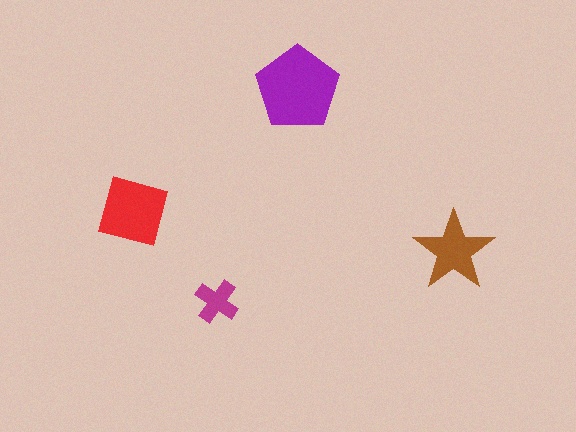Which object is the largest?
The purple pentagon.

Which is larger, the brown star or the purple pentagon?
The purple pentagon.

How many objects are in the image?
There are 4 objects in the image.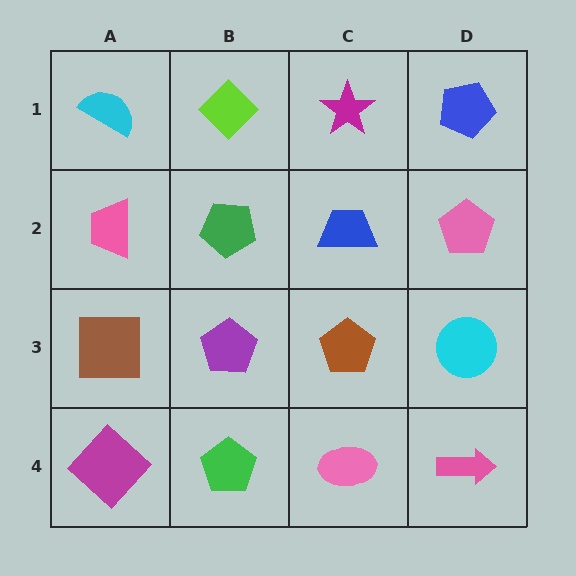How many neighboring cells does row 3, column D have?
3.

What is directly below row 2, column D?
A cyan circle.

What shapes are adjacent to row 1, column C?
A blue trapezoid (row 2, column C), a lime diamond (row 1, column B), a blue pentagon (row 1, column D).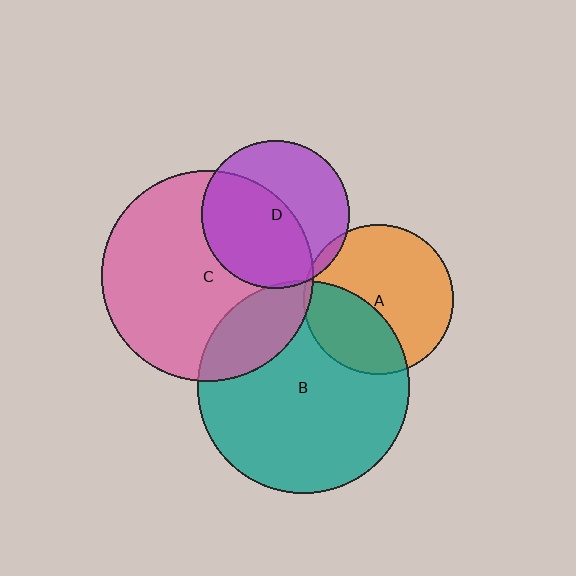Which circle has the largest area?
Circle B (teal).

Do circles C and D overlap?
Yes.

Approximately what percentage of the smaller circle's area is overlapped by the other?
Approximately 55%.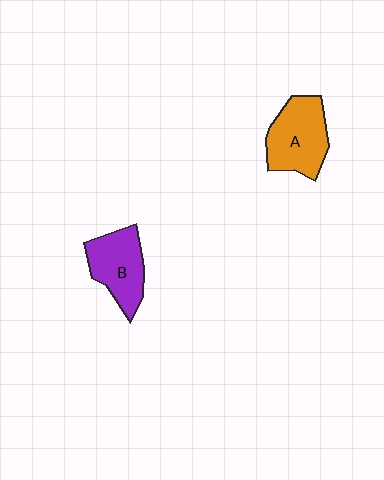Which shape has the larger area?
Shape A (orange).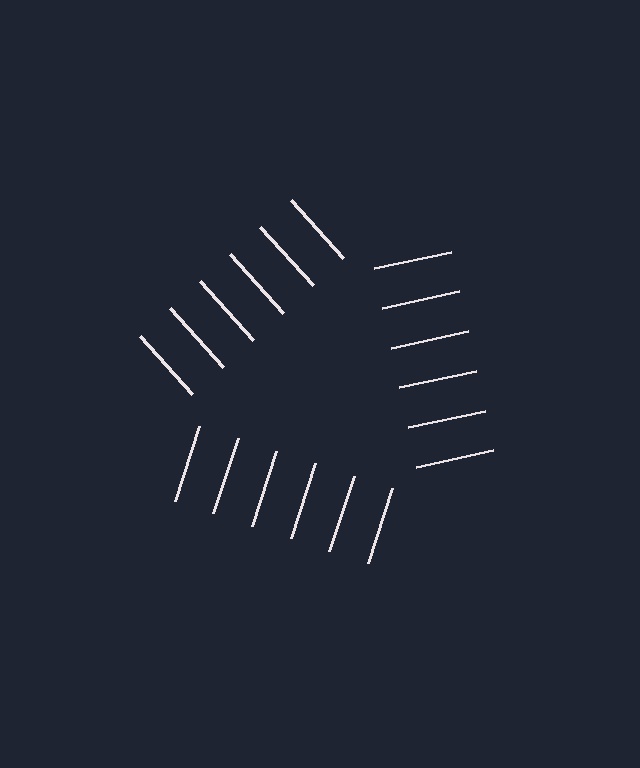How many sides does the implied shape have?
3 sides — the line-ends trace a triangle.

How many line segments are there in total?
18 — 6 along each of the 3 edges.